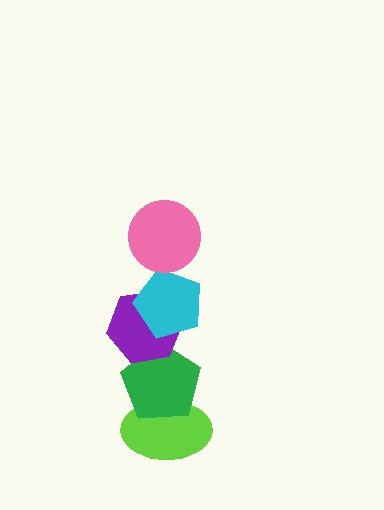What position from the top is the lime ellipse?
The lime ellipse is 5th from the top.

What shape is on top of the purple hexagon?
The cyan pentagon is on top of the purple hexagon.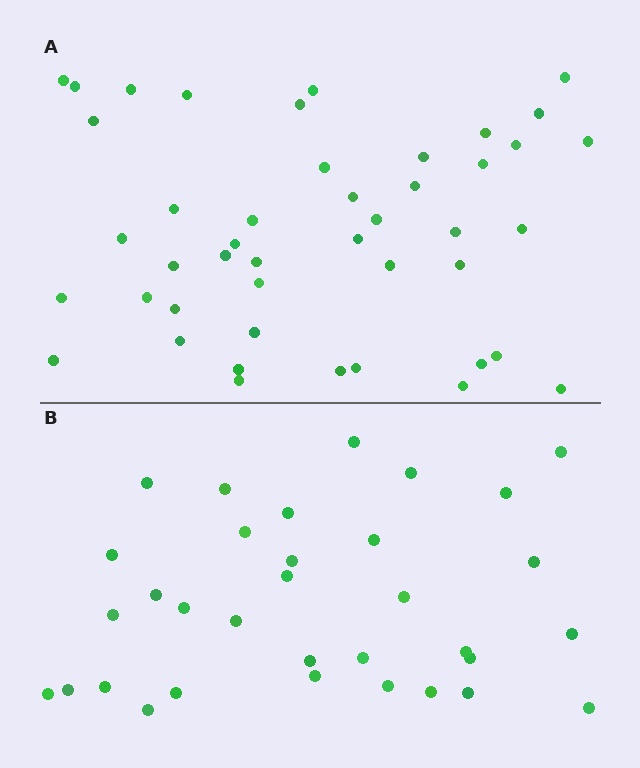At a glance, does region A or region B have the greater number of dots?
Region A (the top region) has more dots.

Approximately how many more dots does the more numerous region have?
Region A has roughly 12 or so more dots than region B.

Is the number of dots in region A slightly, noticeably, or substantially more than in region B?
Region A has noticeably more, but not dramatically so. The ratio is roughly 1.4 to 1.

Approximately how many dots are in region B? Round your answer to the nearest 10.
About 30 dots. (The exact count is 33, which rounds to 30.)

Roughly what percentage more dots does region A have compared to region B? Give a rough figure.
About 35% more.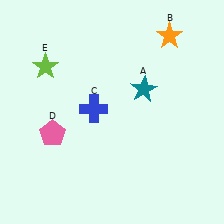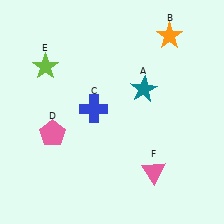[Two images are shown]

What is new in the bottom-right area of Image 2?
A pink triangle (F) was added in the bottom-right area of Image 2.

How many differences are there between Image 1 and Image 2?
There is 1 difference between the two images.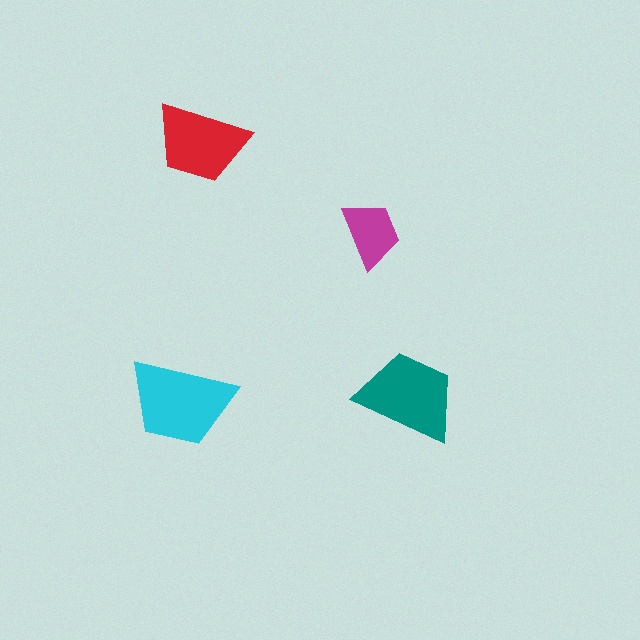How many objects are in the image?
There are 4 objects in the image.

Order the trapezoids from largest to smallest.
the cyan one, the teal one, the red one, the magenta one.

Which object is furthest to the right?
The teal trapezoid is rightmost.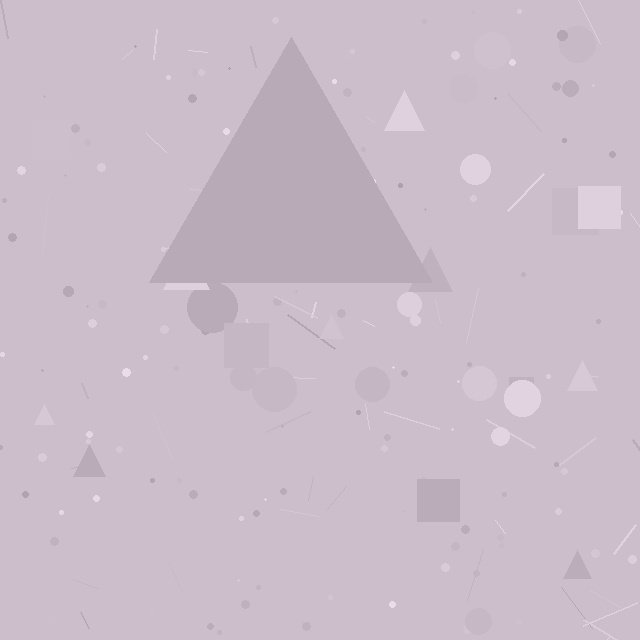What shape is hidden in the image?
A triangle is hidden in the image.